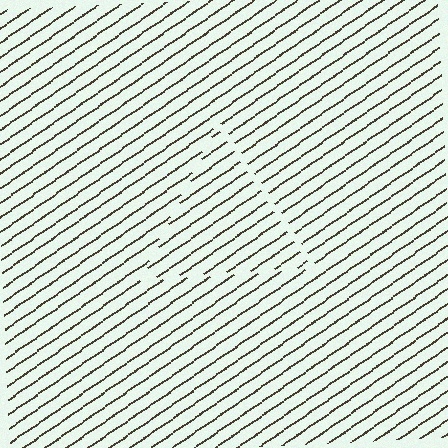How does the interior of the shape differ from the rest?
The interior of the shape contains the same grating, shifted by half a period — the contour is defined by the phase discontinuity where line-ends from the inner and outer gratings abut.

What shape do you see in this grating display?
An illusory triangle. The interior of the shape contains the same grating, shifted by half a period — the contour is defined by the phase discontinuity where line-ends from the inner and outer gratings abut.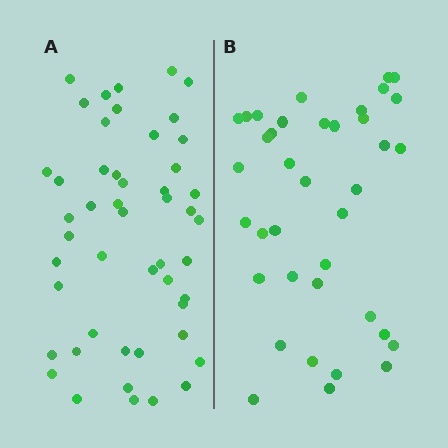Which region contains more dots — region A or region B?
Region A (the left region) has more dots.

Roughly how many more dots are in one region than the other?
Region A has roughly 12 or so more dots than region B.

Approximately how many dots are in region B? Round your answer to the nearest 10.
About 40 dots. (The exact count is 38, which rounds to 40.)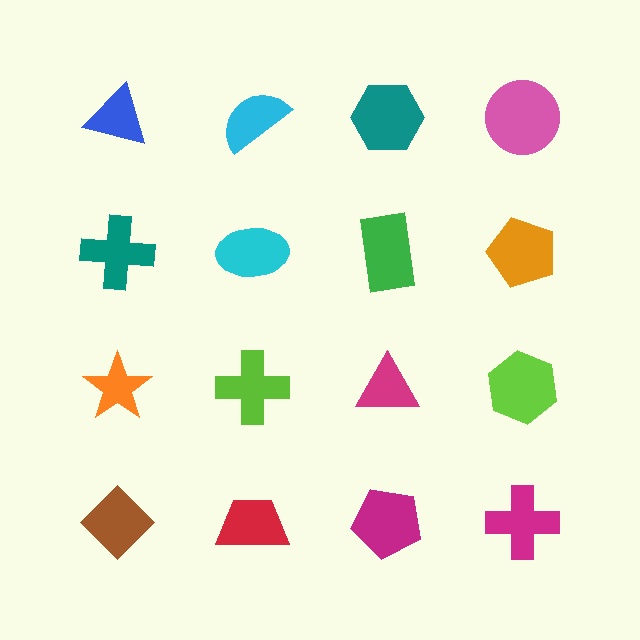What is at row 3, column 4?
A lime hexagon.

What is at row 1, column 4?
A pink circle.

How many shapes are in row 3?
4 shapes.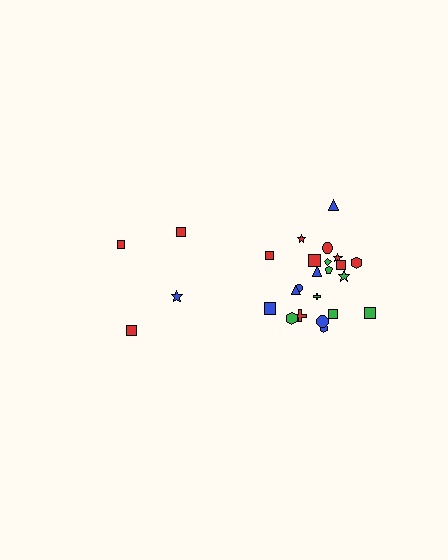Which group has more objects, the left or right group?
The right group.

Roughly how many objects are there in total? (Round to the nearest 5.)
Roughly 25 objects in total.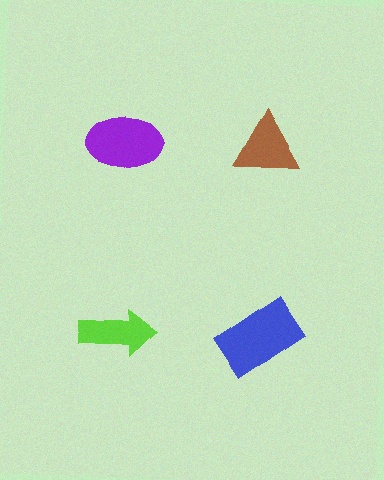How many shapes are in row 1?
2 shapes.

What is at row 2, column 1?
A lime arrow.